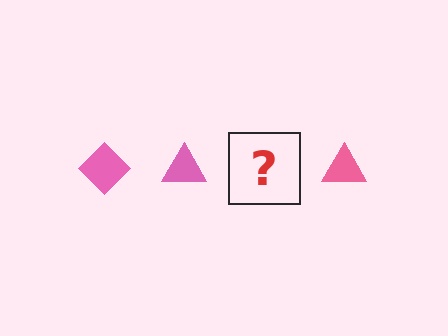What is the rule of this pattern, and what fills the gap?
The rule is that the pattern cycles through diamond, triangle shapes in pink. The gap should be filled with a pink diamond.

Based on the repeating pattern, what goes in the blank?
The blank should be a pink diamond.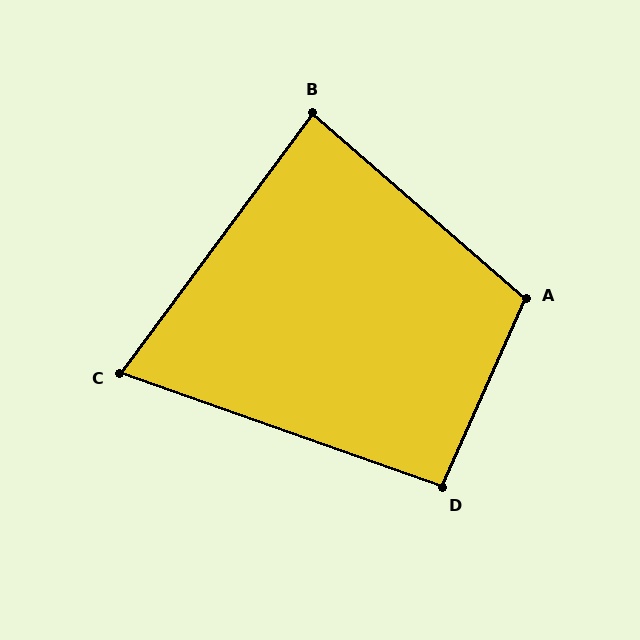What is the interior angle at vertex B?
Approximately 86 degrees (approximately right).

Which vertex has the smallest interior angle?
C, at approximately 73 degrees.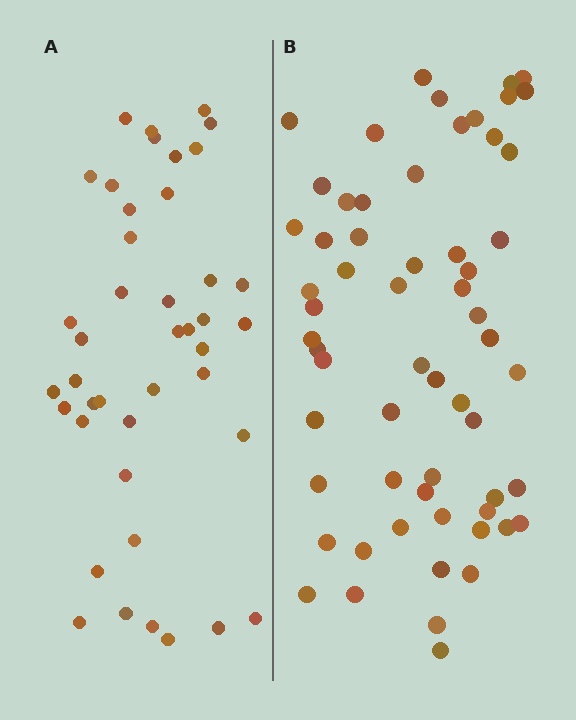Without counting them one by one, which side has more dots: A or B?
Region B (the right region) has more dots.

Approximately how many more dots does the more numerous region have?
Region B has approximately 20 more dots than region A.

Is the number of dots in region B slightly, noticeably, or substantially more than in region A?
Region B has noticeably more, but not dramatically so. The ratio is roughly 1.4 to 1.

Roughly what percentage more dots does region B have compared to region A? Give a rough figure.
About 45% more.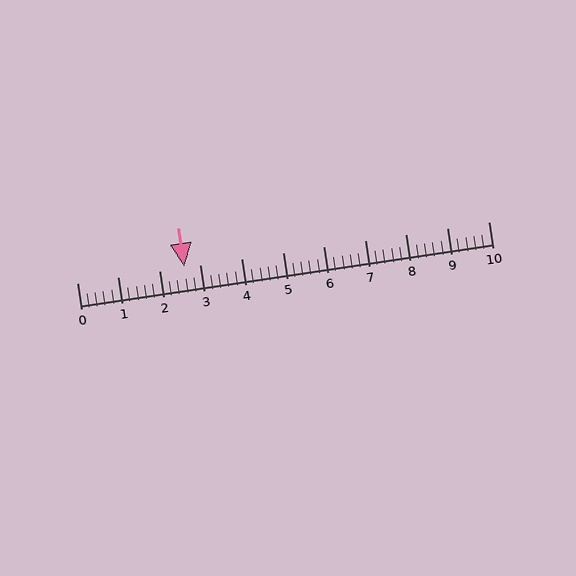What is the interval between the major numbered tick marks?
The major tick marks are spaced 1 units apart.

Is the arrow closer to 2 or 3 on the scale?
The arrow is closer to 3.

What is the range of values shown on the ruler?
The ruler shows values from 0 to 10.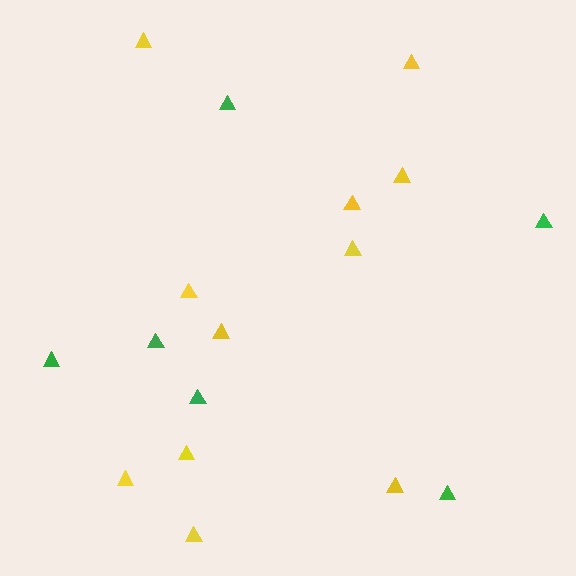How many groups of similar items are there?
There are 2 groups: one group of green triangles (6) and one group of yellow triangles (11).